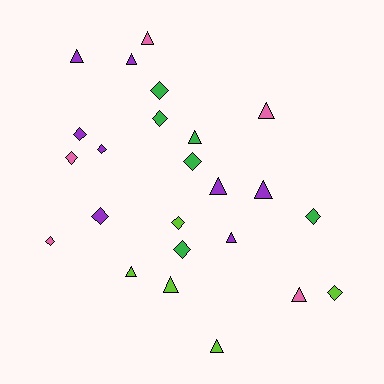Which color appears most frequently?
Purple, with 8 objects.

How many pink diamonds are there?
There are 2 pink diamonds.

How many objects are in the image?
There are 24 objects.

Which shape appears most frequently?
Triangle, with 12 objects.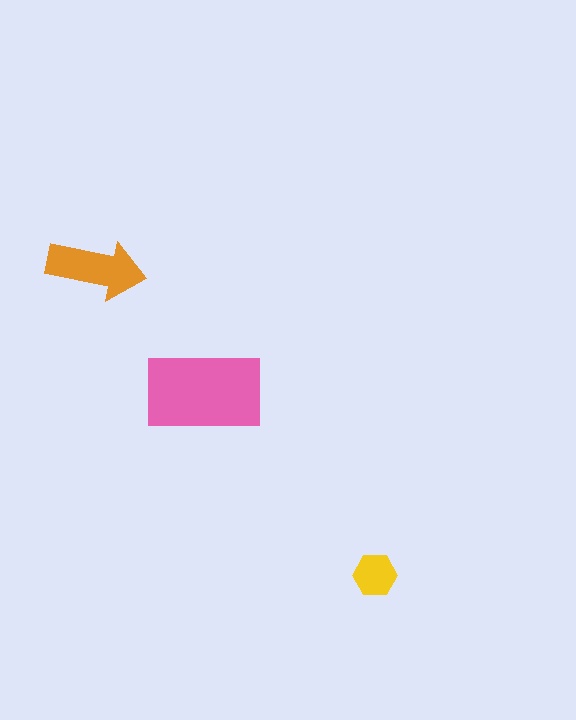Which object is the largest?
The pink rectangle.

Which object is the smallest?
The yellow hexagon.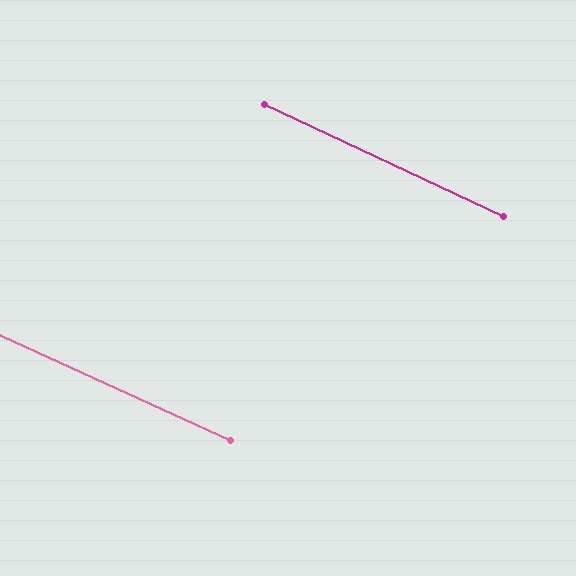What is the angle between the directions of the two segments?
Approximately 1 degree.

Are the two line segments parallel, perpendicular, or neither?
Parallel — their directions differ by only 0.8°.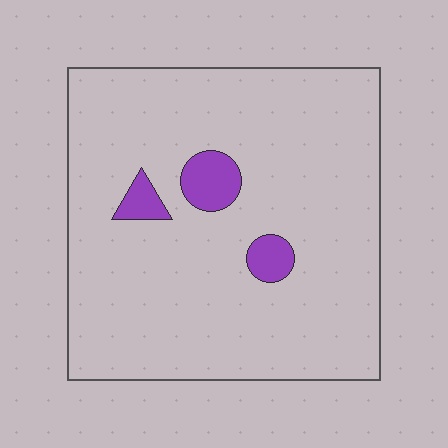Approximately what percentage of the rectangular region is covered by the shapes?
Approximately 5%.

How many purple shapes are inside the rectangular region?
3.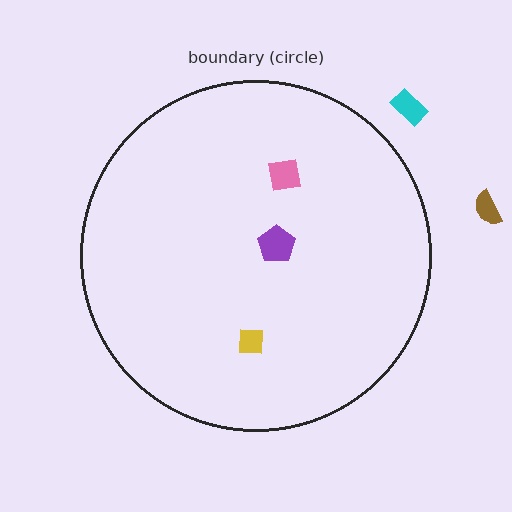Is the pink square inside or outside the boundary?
Inside.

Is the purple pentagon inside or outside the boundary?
Inside.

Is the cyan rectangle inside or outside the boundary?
Outside.